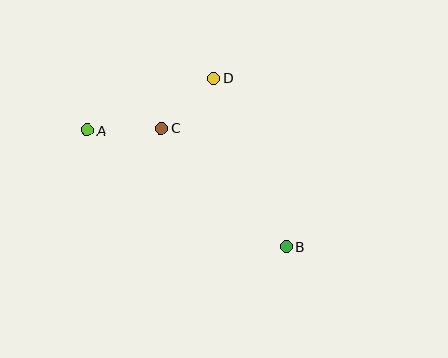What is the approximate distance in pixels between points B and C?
The distance between B and C is approximately 172 pixels.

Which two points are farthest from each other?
Points A and B are farthest from each other.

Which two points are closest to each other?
Points C and D are closest to each other.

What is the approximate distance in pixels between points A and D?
The distance between A and D is approximately 137 pixels.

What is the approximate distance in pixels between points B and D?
The distance between B and D is approximately 183 pixels.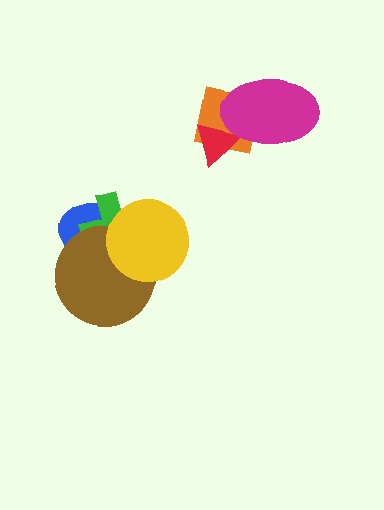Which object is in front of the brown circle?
The yellow circle is in front of the brown circle.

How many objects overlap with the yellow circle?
3 objects overlap with the yellow circle.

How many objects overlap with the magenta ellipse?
2 objects overlap with the magenta ellipse.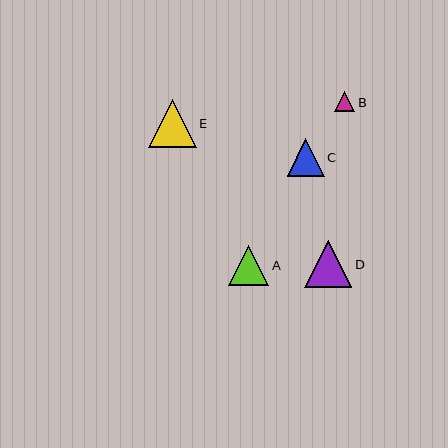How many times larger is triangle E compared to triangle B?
Triangle E is approximately 2.4 times the size of triangle B.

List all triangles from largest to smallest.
From largest to smallest: E, D, A, C, B.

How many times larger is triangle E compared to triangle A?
Triangle E is approximately 1.2 times the size of triangle A.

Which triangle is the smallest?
Triangle B is the smallest with a size of approximately 20 pixels.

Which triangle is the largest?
Triangle E is the largest with a size of approximately 48 pixels.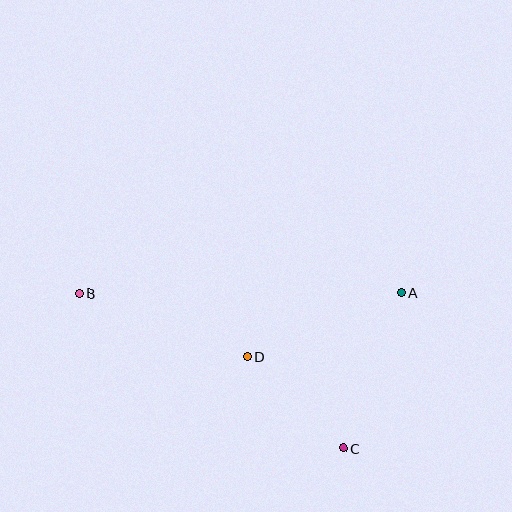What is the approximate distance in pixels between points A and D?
The distance between A and D is approximately 167 pixels.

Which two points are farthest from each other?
Points A and B are farthest from each other.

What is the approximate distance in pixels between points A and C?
The distance between A and C is approximately 166 pixels.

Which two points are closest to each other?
Points C and D are closest to each other.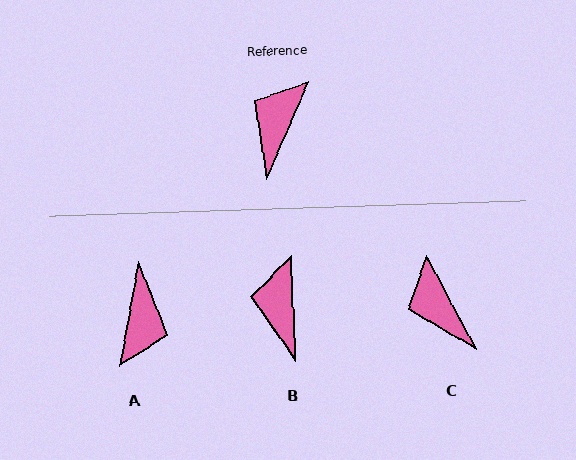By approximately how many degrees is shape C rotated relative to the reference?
Approximately 52 degrees counter-clockwise.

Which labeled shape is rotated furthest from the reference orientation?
A, about 167 degrees away.